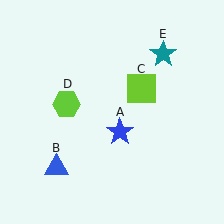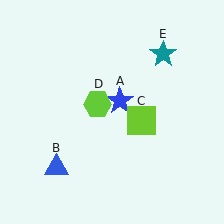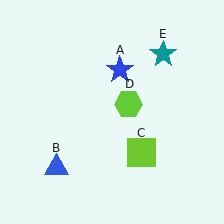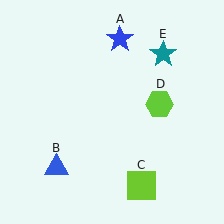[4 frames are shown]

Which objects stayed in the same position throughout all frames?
Blue triangle (object B) and teal star (object E) remained stationary.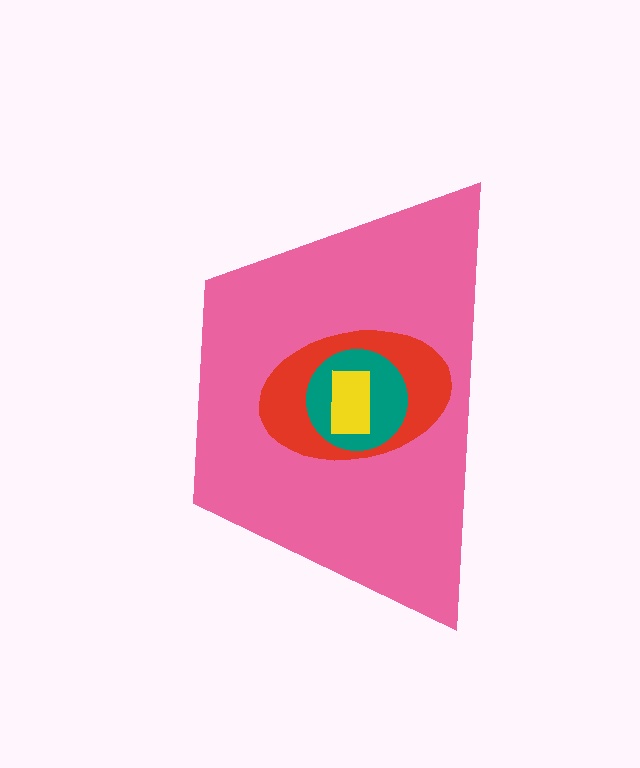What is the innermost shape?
The yellow rectangle.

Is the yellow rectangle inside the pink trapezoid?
Yes.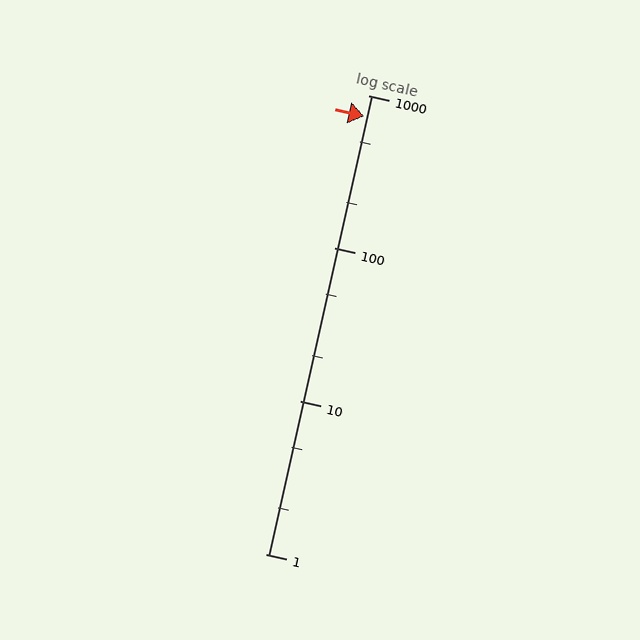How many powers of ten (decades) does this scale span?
The scale spans 3 decades, from 1 to 1000.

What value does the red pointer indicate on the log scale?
The pointer indicates approximately 730.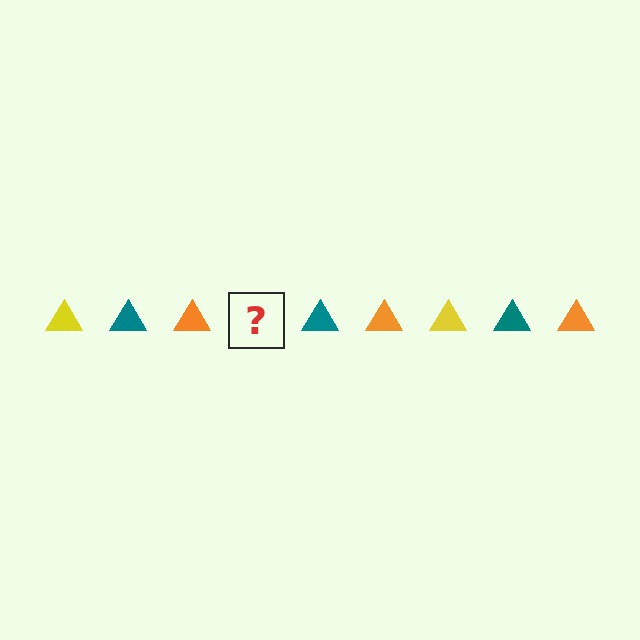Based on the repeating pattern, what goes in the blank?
The blank should be a yellow triangle.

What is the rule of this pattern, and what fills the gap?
The rule is that the pattern cycles through yellow, teal, orange triangles. The gap should be filled with a yellow triangle.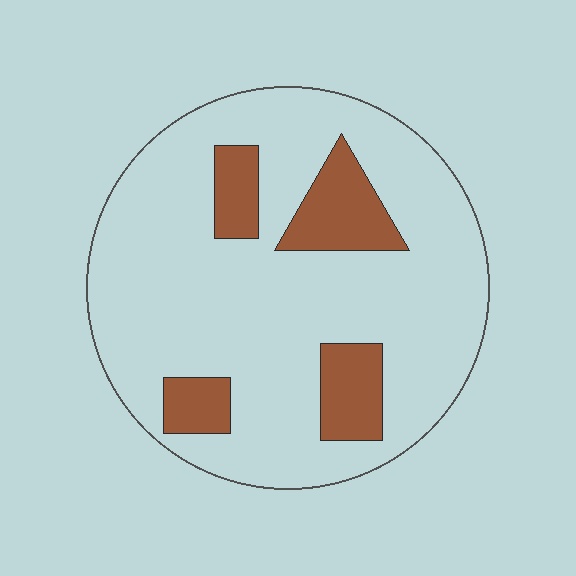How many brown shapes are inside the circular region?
4.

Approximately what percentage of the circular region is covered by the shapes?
Approximately 15%.